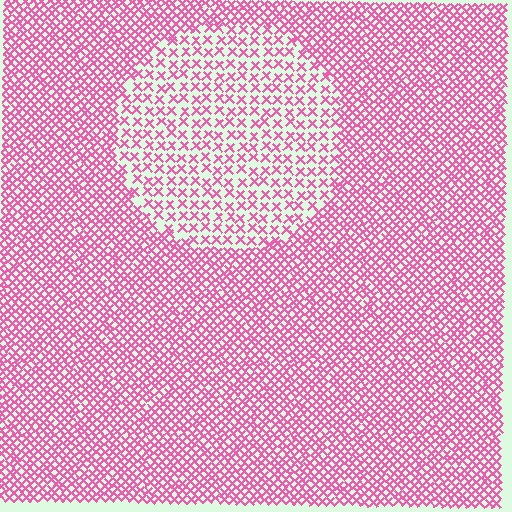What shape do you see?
I see a circle.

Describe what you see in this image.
The image contains small pink elements arranged at two different densities. A circle-shaped region is visible where the elements are less densely packed than the surrounding area.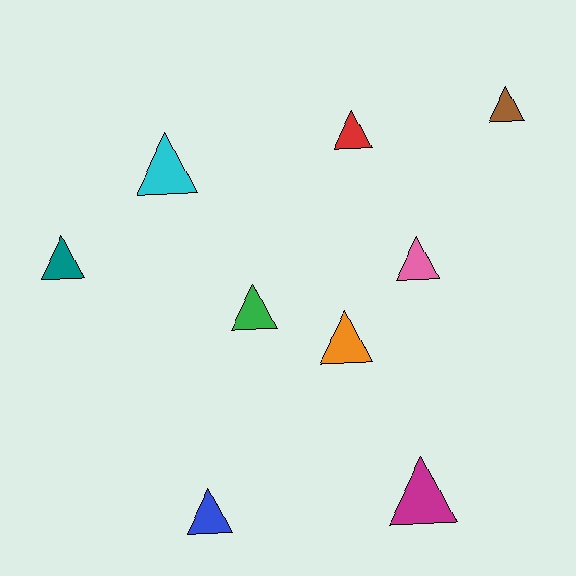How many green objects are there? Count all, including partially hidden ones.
There is 1 green object.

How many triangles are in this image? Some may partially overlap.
There are 9 triangles.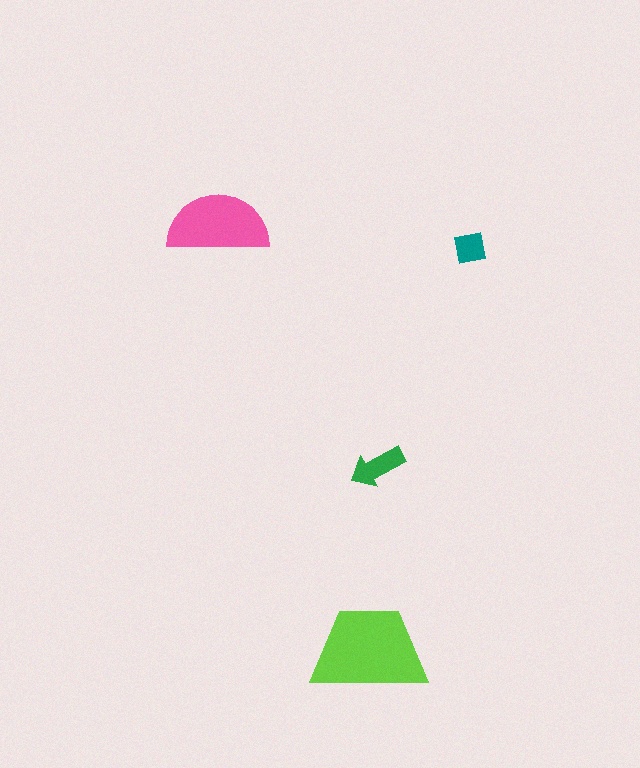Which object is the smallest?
The teal square.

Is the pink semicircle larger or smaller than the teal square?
Larger.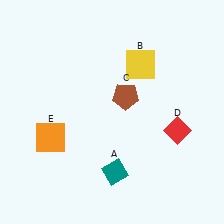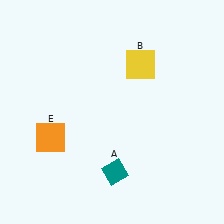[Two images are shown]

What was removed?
The brown pentagon (C), the red diamond (D) were removed in Image 2.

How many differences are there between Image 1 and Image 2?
There are 2 differences between the two images.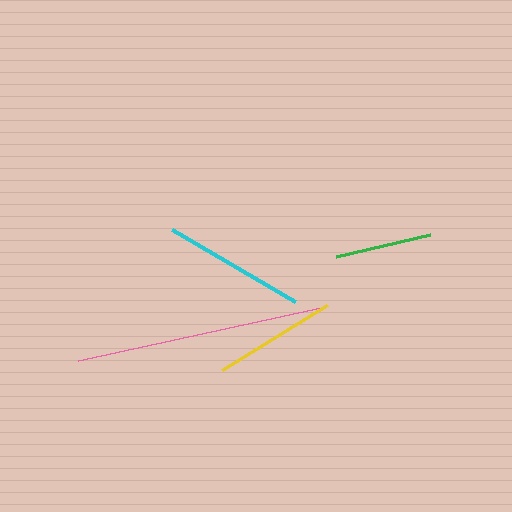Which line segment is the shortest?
The green line is the shortest at approximately 96 pixels.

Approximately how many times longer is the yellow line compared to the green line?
The yellow line is approximately 1.3 times the length of the green line.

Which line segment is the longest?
The pink line is the longest at approximately 249 pixels.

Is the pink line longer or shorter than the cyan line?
The pink line is longer than the cyan line.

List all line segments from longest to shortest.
From longest to shortest: pink, cyan, yellow, green.